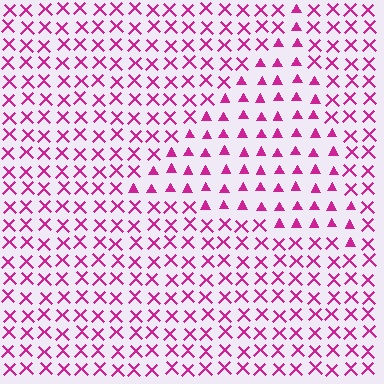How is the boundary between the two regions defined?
The boundary is defined by a change in element shape: triangles inside vs. X marks outside. All elements share the same color and spacing.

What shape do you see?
I see a triangle.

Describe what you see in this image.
The image is filled with small magenta elements arranged in a uniform grid. A triangle-shaped region contains triangles, while the surrounding area contains X marks. The boundary is defined purely by the change in element shape.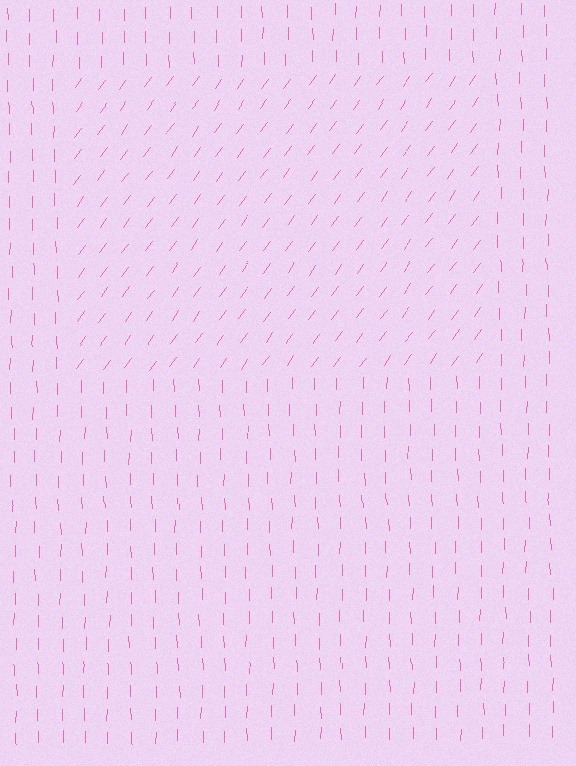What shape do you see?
I see a rectangle.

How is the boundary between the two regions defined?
The boundary is defined purely by a change in line orientation (approximately 36 degrees difference). All lines are the same color and thickness.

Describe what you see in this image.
The image is filled with small pink line segments. A rectangle region in the image has lines oriented differently from the surrounding lines, creating a visible texture boundary.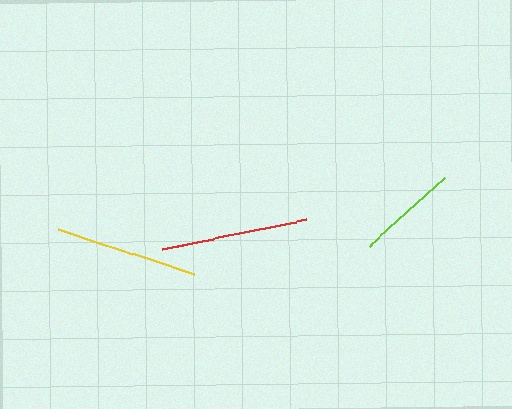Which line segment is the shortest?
The lime line is the shortest at approximately 102 pixels.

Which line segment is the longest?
The red line is the longest at approximately 148 pixels.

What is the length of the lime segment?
The lime segment is approximately 102 pixels long.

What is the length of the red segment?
The red segment is approximately 148 pixels long.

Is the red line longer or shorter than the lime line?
The red line is longer than the lime line.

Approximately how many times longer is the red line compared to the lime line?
The red line is approximately 1.4 times the length of the lime line.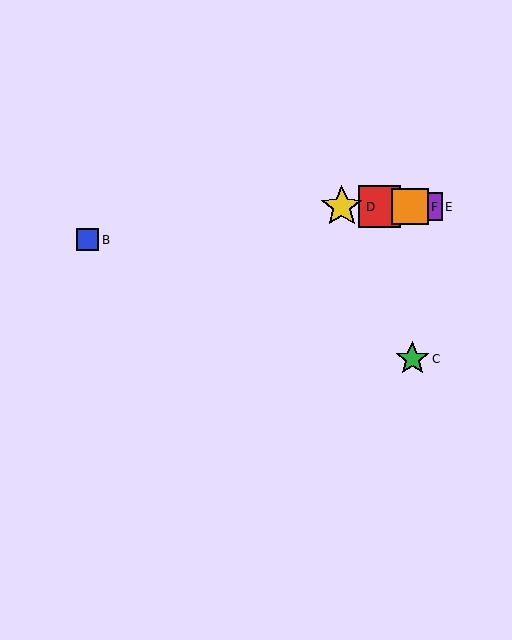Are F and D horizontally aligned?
Yes, both are at y≈207.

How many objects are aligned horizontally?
4 objects (A, D, E, F) are aligned horizontally.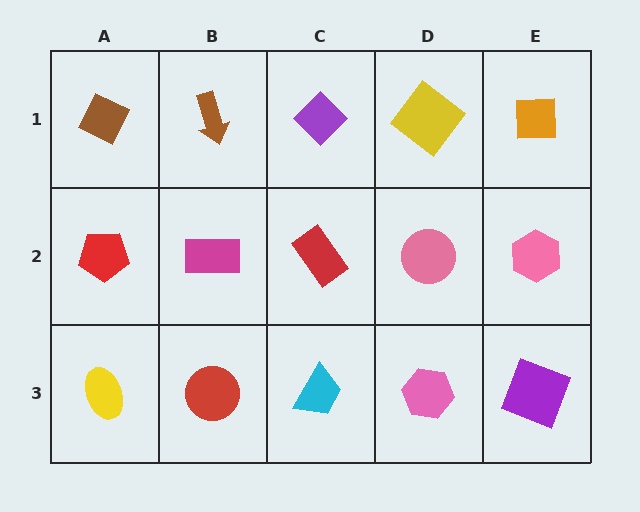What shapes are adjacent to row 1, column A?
A red pentagon (row 2, column A), a brown arrow (row 1, column B).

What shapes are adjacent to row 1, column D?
A pink circle (row 2, column D), a purple diamond (row 1, column C), an orange square (row 1, column E).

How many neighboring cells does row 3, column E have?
2.